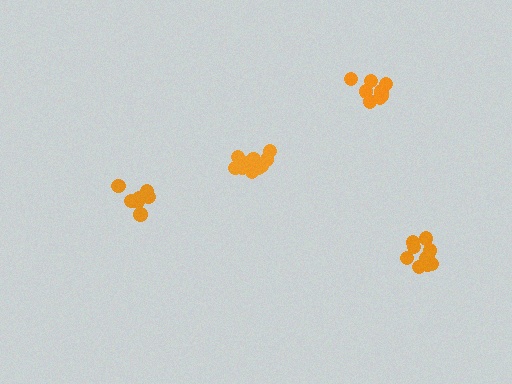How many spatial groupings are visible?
There are 4 spatial groupings.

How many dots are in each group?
Group 1: 7 dots, Group 2: 11 dots, Group 3: 8 dots, Group 4: 13 dots (39 total).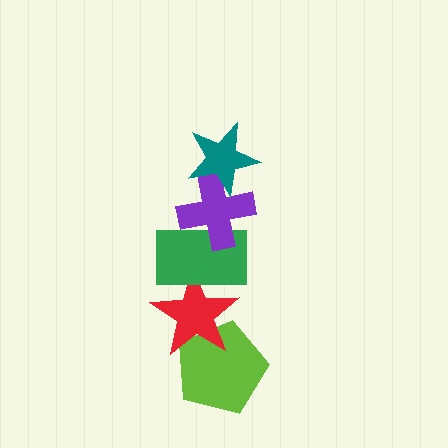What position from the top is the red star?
The red star is 4th from the top.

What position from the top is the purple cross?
The purple cross is 2nd from the top.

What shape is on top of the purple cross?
The teal star is on top of the purple cross.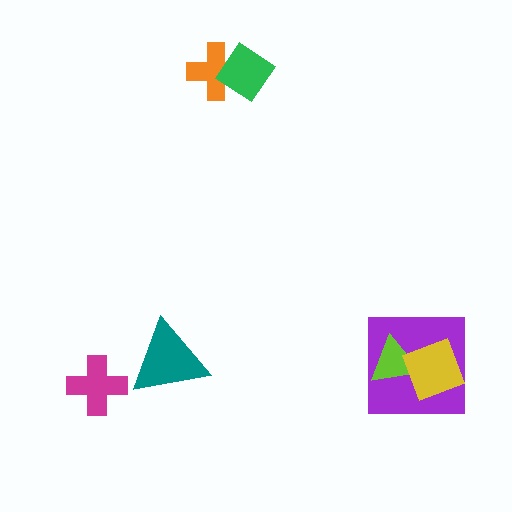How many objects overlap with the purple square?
2 objects overlap with the purple square.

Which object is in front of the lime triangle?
The yellow diamond is in front of the lime triangle.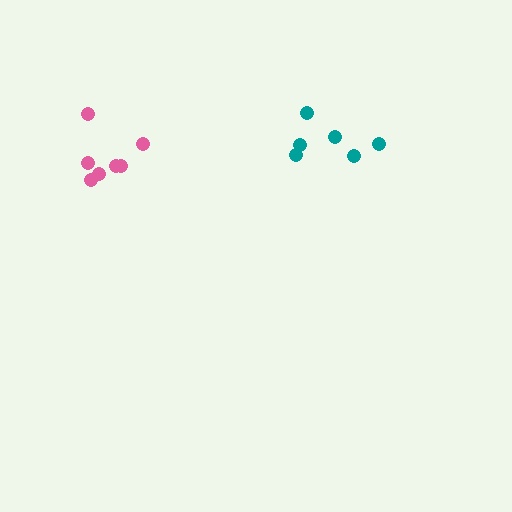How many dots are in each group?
Group 1: 7 dots, Group 2: 6 dots (13 total).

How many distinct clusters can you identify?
There are 2 distinct clusters.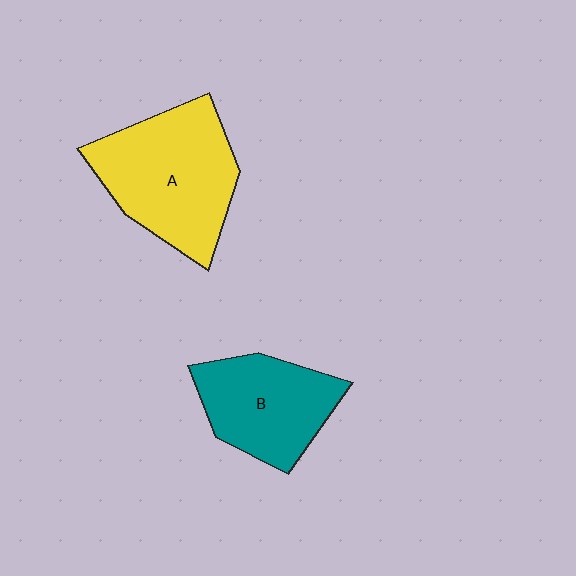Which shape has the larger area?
Shape A (yellow).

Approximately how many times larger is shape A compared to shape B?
Approximately 1.3 times.